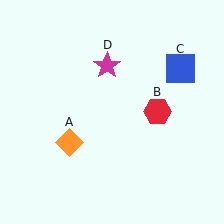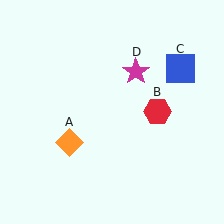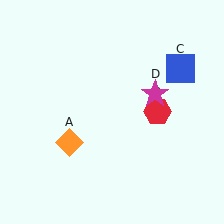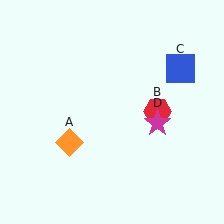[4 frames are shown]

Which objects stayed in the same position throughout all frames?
Orange diamond (object A) and red hexagon (object B) and blue square (object C) remained stationary.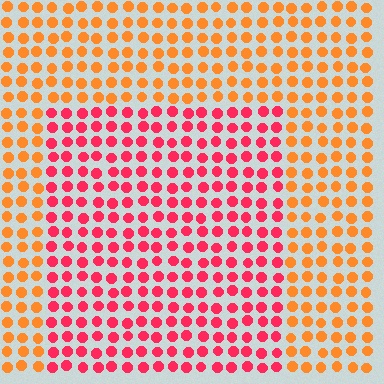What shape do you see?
I see a rectangle.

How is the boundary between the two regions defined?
The boundary is defined purely by a slight shift in hue (about 42 degrees). Spacing, size, and orientation are identical on both sides.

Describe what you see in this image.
The image is filled with small orange elements in a uniform arrangement. A rectangle-shaped region is visible where the elements are tinted to a slightly different hue, forming a subtle color boundary.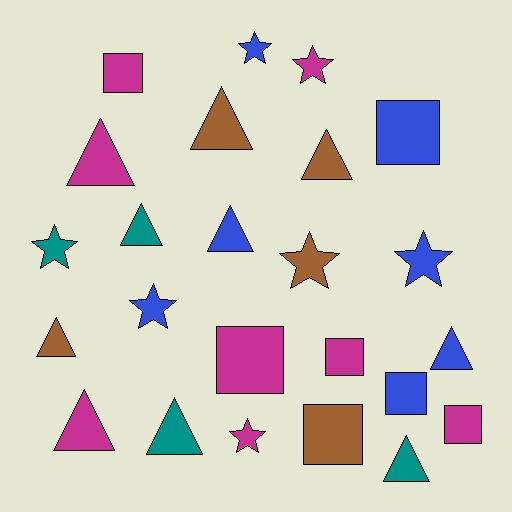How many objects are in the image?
There are 24 objects.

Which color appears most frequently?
Magenta, with 8 objects.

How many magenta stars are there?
There are 2 magenta stars.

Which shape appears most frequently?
Triangle, with 10 objects.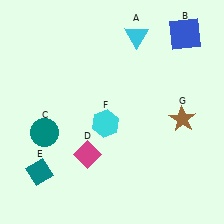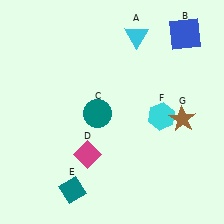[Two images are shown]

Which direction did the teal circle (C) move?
The teal circle (C) moved right.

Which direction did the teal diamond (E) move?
The teal diamond (E) moved right.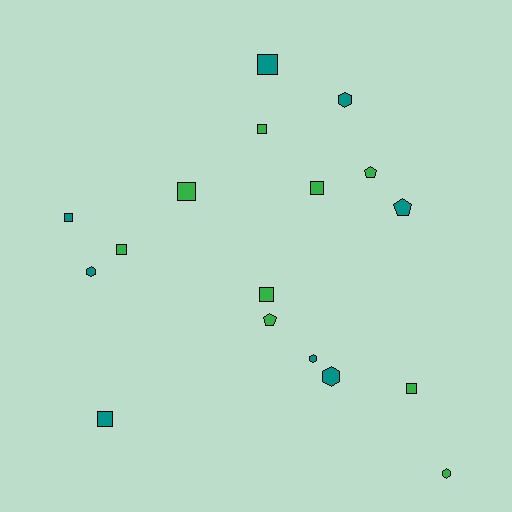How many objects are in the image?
There are 17 objects.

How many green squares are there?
There are 6 green squares.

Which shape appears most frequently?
Square, with 9 objects.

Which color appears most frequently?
Green, with 9 objects.